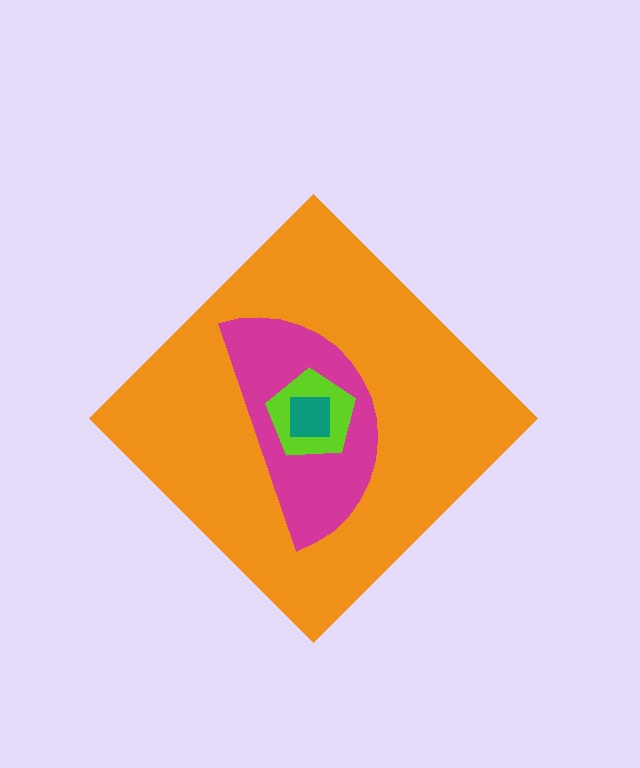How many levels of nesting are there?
4.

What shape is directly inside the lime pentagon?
The teal square.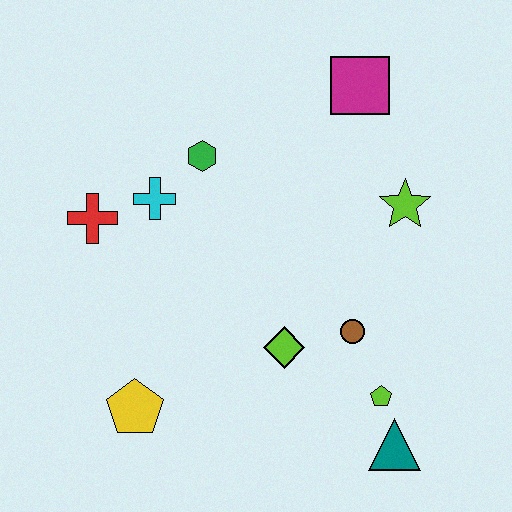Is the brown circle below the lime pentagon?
No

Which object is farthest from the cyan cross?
The teal triangle is farthest from the cyan cross.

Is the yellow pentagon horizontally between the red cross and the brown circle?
Yes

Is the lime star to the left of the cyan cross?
No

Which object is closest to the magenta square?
The lime star is closest to the magenta square.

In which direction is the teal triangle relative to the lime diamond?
The teal triangle is to the right of the lime diamond.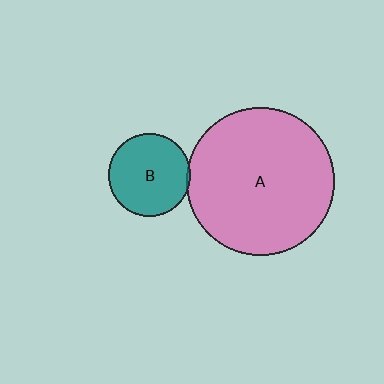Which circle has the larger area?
Circle A (pink).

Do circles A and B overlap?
Yes.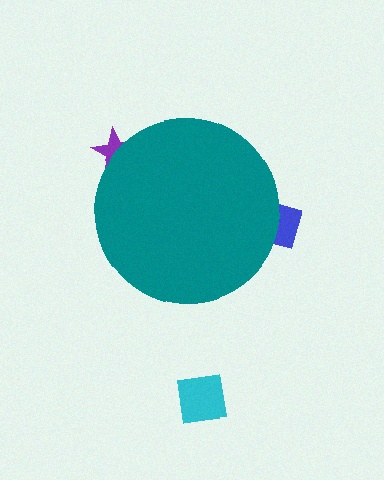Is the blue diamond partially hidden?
Yes, the blue diamond is partially hidden behind the teal circle.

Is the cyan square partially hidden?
No, the cyan square is fully visible.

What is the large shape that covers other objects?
A teal circle.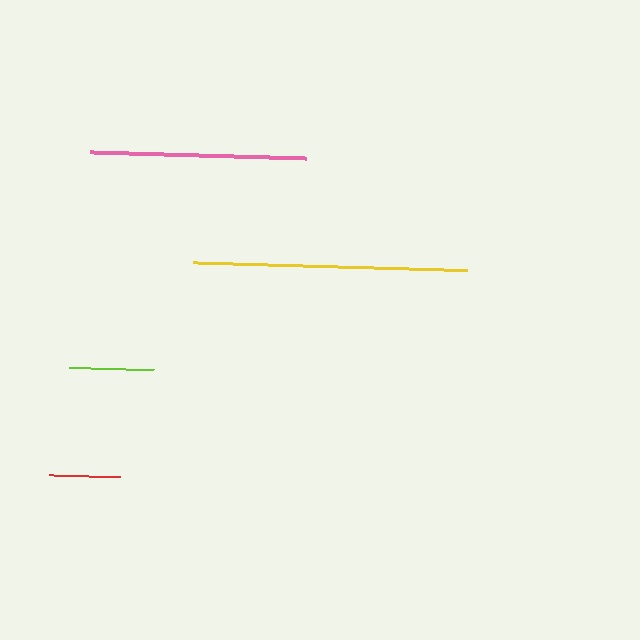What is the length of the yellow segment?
The yellow segment is approximately 276 pixels long.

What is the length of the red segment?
The red segment is approximately 71 pixels long.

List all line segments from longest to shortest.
From longest to shortest: yellow, pink, lime, red.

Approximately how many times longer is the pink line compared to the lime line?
The pink line is approximately 2.5 times the length of the lime line.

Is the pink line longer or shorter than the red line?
The pink line is longer than the red line.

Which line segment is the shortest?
The red line is the shortest at approximately 71 pixels.